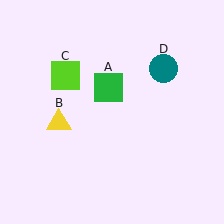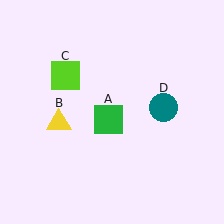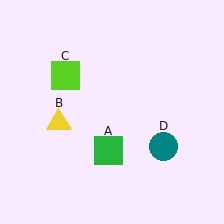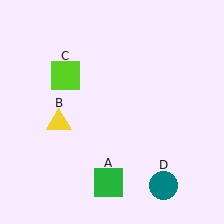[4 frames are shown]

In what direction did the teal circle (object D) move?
The teal circle (object D) moved down.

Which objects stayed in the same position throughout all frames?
Yellow triangle (object B) and lime square (object C) remained stationary.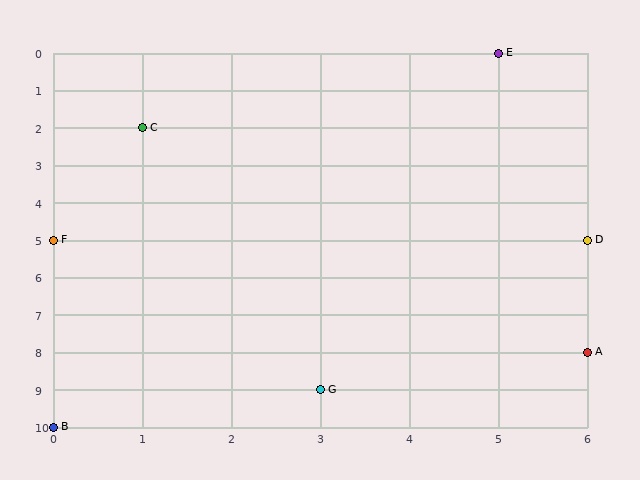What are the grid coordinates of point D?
Point D is at grid coordinates (6, 5).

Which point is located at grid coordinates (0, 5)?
Point F is at (0, 5).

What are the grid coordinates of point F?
Point F is at grid coordinates (0, 5).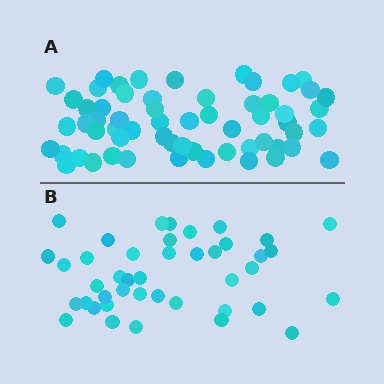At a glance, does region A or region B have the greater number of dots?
Region A (the top region) has more dots.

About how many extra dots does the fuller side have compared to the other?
Region A has approximately 20 more dots than region B.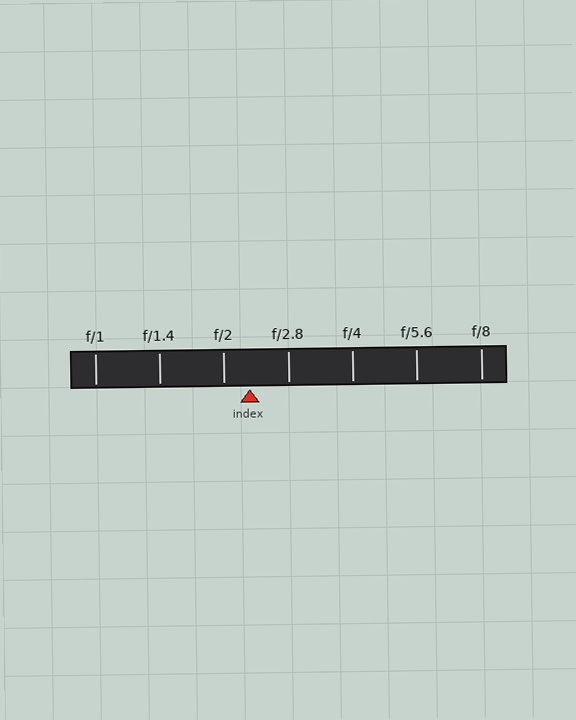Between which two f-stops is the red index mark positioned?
The index mark is between f/2 and f/2.8.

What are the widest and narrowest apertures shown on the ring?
The widest aperture shown is f/1 and the narrowest is f/8.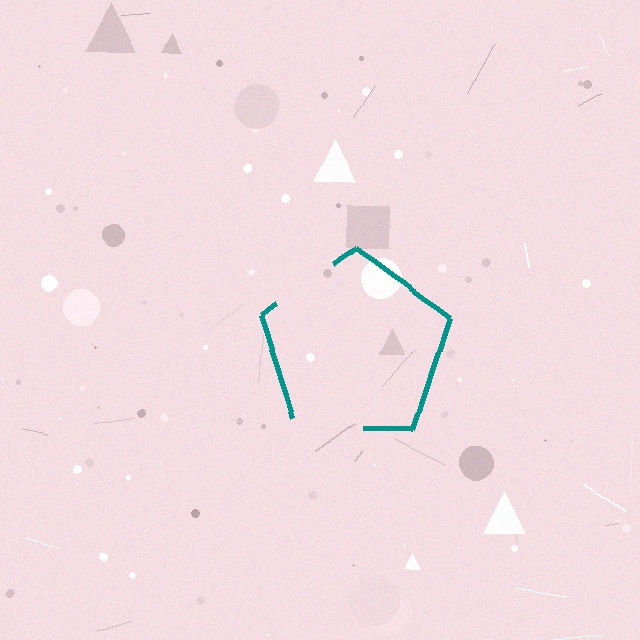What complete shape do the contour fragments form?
The contour fragments form a pentagon.